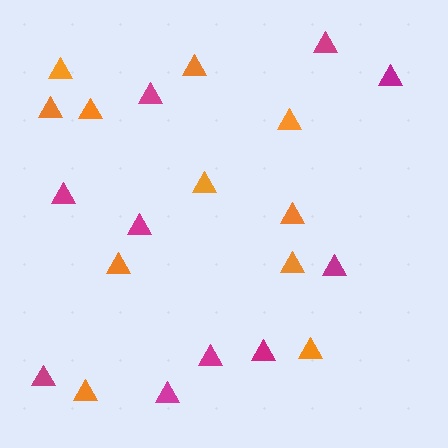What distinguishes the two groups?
There are 2 groups: one group of magenta triangles (10) and one group of orange triangles (11).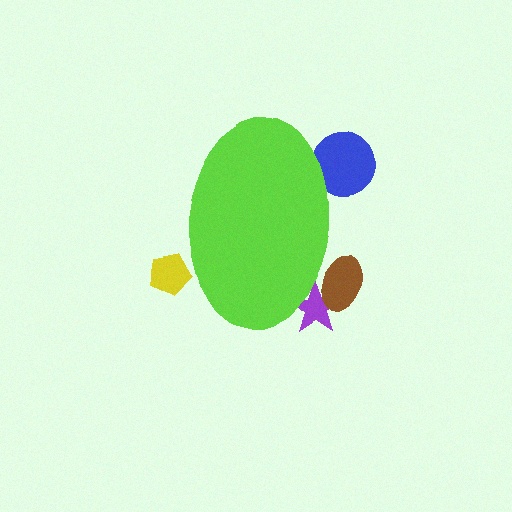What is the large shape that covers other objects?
A lime ellipse.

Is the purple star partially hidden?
Yes, the purple star is partially hidden behind the lime ellipse.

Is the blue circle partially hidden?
Yes, the blue circle is partially hidden behind the lime ellipse.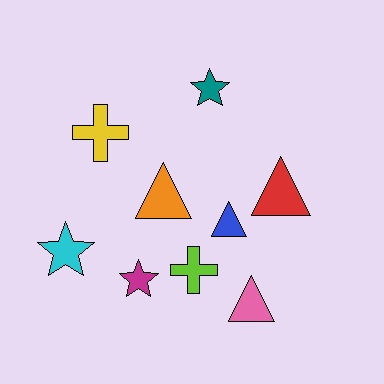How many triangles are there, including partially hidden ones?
There are 4 triangles.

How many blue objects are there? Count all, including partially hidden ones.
There is 1 blue object.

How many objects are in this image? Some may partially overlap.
There are 9 objects.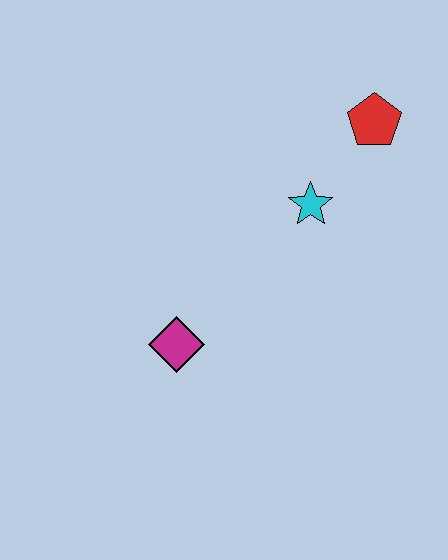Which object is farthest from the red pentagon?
The magenta diamond is farthest from the red pentagon.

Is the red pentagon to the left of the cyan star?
No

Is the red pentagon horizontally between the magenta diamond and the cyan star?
No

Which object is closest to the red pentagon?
The cyan star is closest to the red pentagon.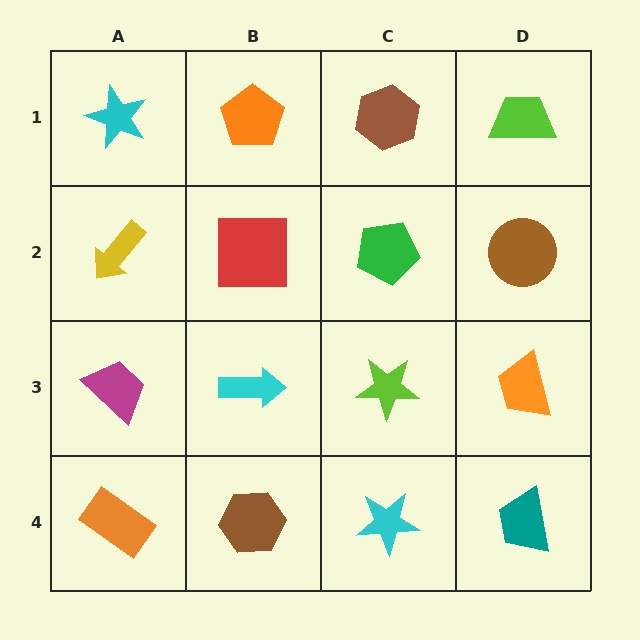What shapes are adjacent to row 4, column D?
An orange trapezoid (row 3, column D), a cyan star (row 4, column C).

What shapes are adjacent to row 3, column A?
A yellow arrow (row 2, column A), an orange rectangle (row 4, column A), a cyan arrow (row 3, column B).